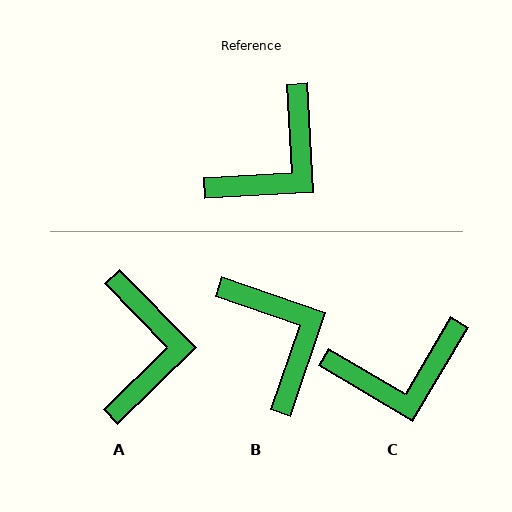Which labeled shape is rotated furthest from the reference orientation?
B, about 68 degrees away.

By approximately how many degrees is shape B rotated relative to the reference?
Approximately 68 degrees counter-clockwise.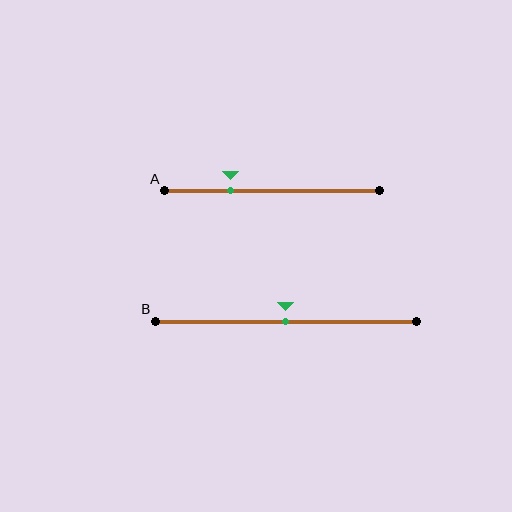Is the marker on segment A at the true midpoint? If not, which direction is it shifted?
No, the marker on segment A is shifted to the left by about 19% of the segment length.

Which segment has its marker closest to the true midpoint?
Segment B has its marker closest to the true midpoint.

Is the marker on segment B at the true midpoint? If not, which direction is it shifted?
Yes, the marker on segment B is at the true midpoint.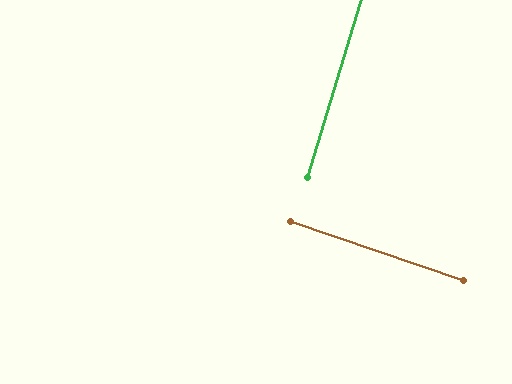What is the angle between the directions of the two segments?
Approximately 88 degrees.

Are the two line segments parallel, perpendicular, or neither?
Perpendicular — they meet at approximately 88°.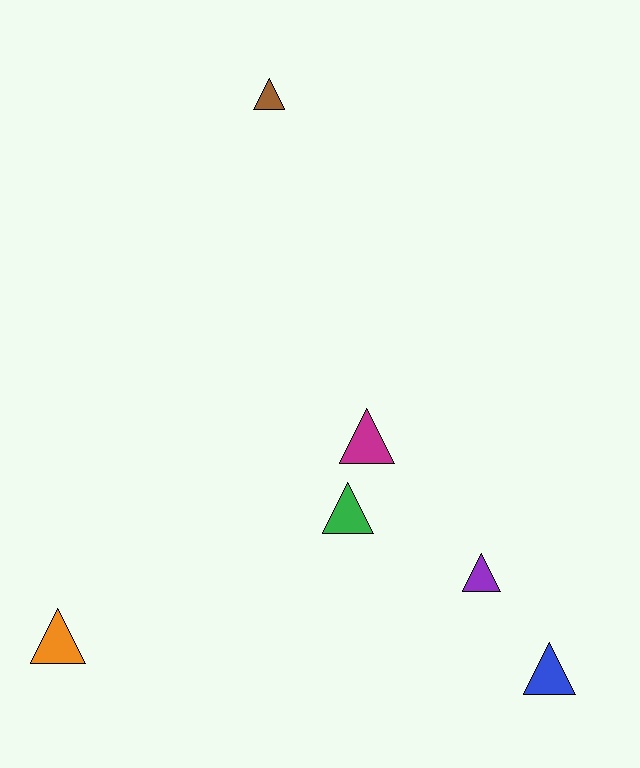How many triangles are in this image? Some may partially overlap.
There are 6 triangles.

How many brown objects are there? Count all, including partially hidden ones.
There is 1 brown object.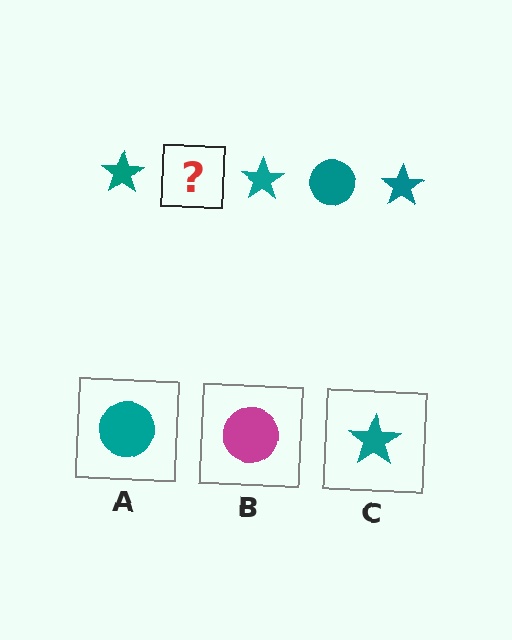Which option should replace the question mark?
Option A.